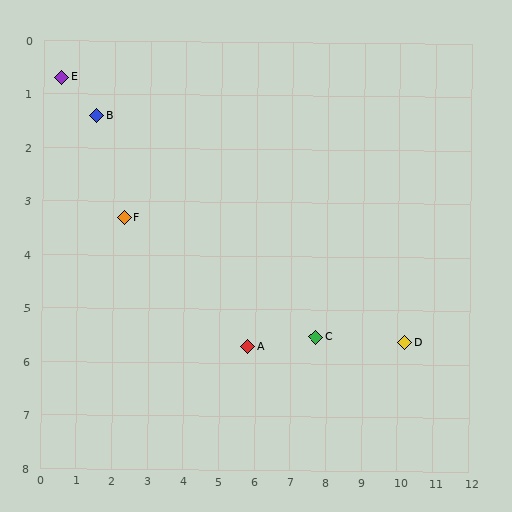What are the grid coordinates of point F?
Point F is at approximately (2.3, 3.3).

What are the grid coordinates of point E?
Point E is at approximately (0.5, 0.7).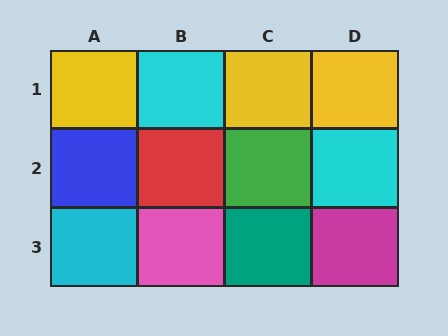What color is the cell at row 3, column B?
Pink.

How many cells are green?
1 cell is green.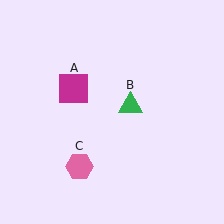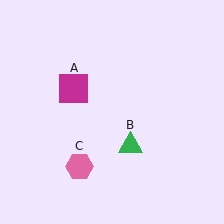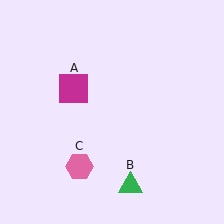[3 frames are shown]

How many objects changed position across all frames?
1 object changed position: green triangle (object B).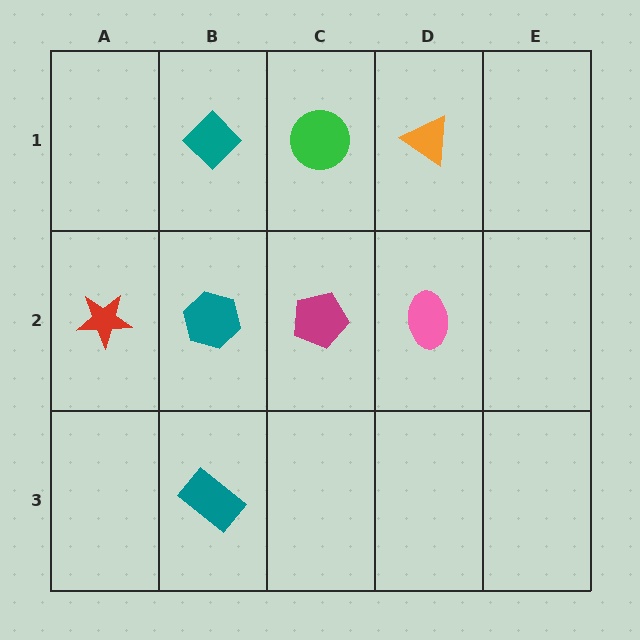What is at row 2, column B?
A teal hexagon.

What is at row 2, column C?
A magenta pentagon.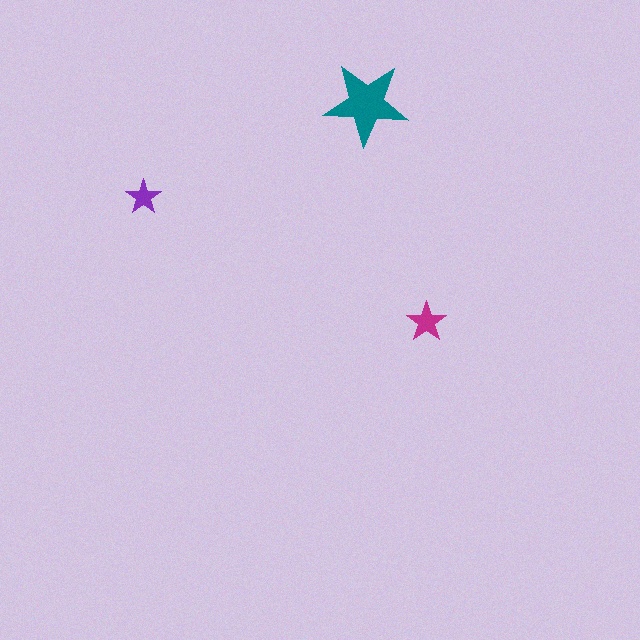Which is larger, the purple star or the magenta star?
The magenta one.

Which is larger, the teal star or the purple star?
The teal one.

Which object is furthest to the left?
The purple star is leftmost.